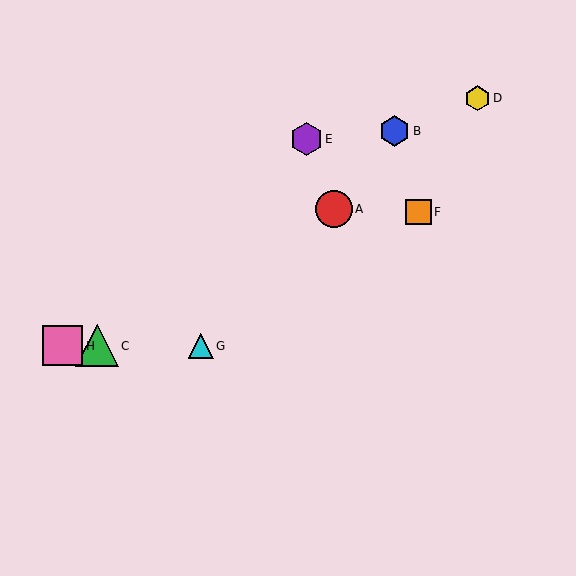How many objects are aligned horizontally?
3 objects (C, G, H) are aligned horizontally.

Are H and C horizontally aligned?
Yes, both are at y≈346.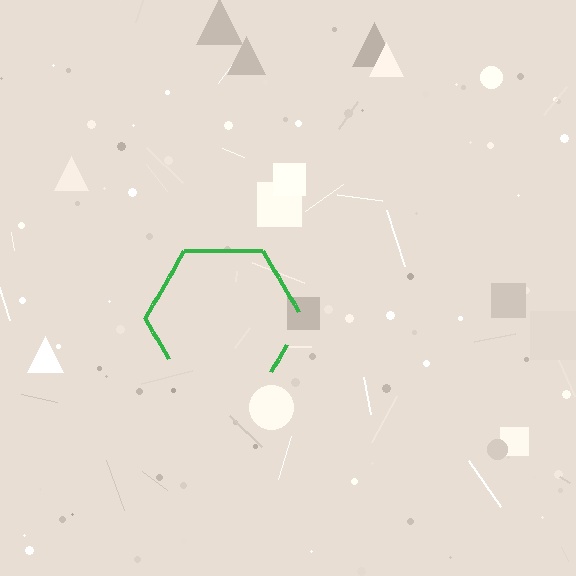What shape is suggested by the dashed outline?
The dashed outline suggests a hexagon.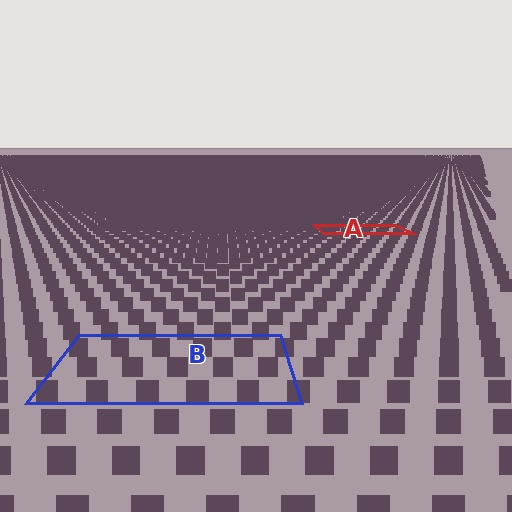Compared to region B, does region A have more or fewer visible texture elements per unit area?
Region A has more texture elements per unit area — they are packed more densely because it is farther away.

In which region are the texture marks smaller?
The texture marks are smaller in region A, because it is farther away.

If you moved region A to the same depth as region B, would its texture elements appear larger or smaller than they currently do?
They would appear larger. At a closer depth, the same texture elements are projected at a bigger on-screen size.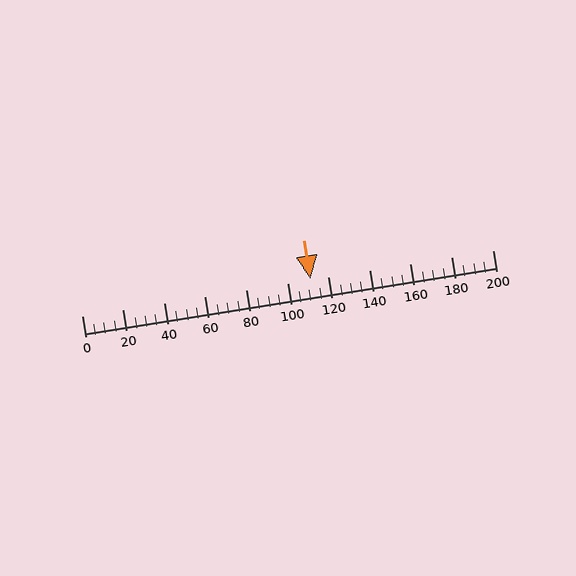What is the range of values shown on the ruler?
The ruler shows values from 0 to 200.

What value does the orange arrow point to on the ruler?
The orange arrow points to approximately 112.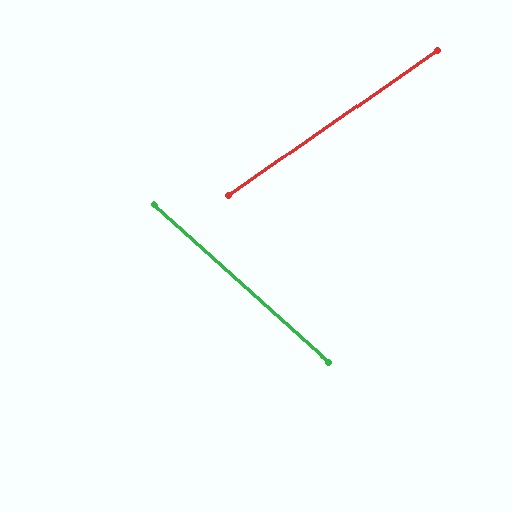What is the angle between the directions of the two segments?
Approximately 77 degrees.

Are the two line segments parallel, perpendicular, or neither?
Neither parallel nor perpendicular — they differ by about 77°.